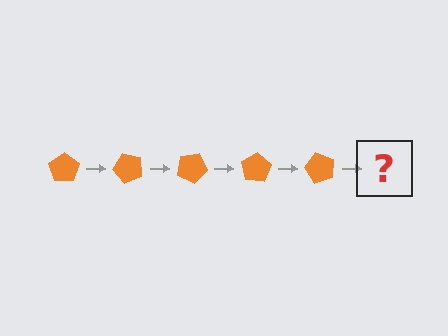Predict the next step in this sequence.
The next step is an orange pentagon rotated 250 degrees.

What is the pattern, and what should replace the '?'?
The pattern is that the pentagon rotates 50 degrees each step. The '?' should be an orange pentagon rotated 250 degrees.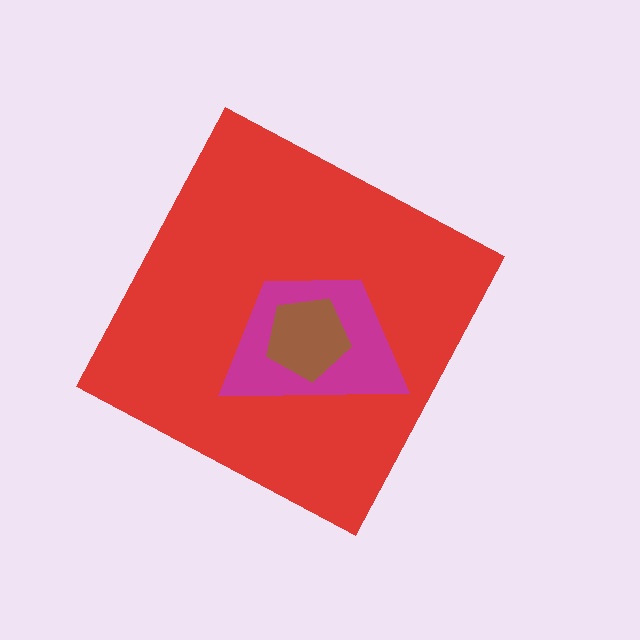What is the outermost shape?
The red diamond.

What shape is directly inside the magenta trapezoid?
The brown pentagon.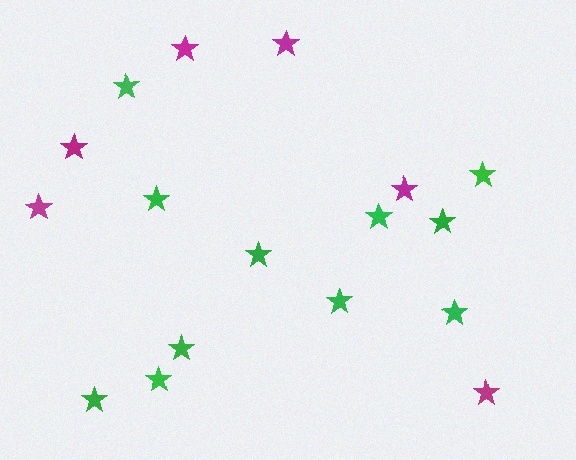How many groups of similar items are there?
There are 2 groups: one group of green stars (11) and one group of magenta stars (6).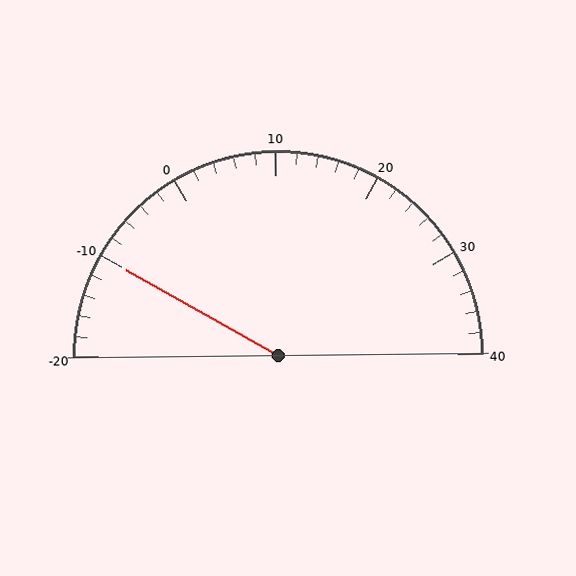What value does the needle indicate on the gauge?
The needle indicates approximately -10.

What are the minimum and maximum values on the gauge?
The gauge ranges from -20 to 40.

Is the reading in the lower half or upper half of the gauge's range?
The reading is in the lower half of the range (-20 to 40).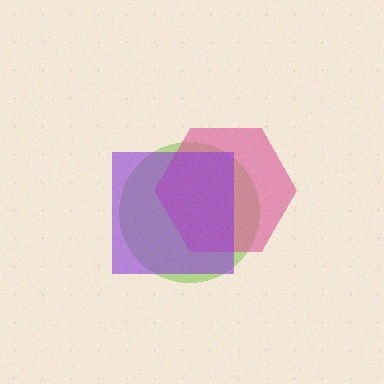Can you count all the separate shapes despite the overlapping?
Yes, there are 3 separate shapes.